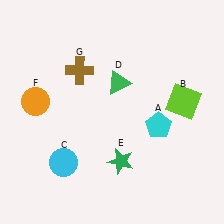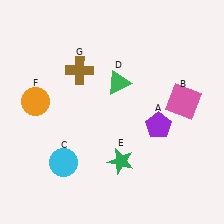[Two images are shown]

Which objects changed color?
A changed from cyan to purple. B changed from lime to pink.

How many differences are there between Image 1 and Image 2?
There are 2 differences between the two images.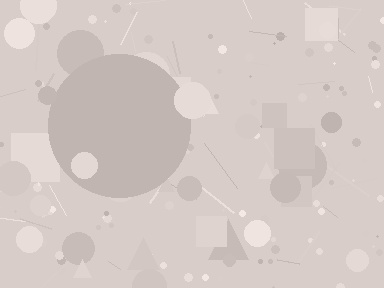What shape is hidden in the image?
A circle is hidden in the image.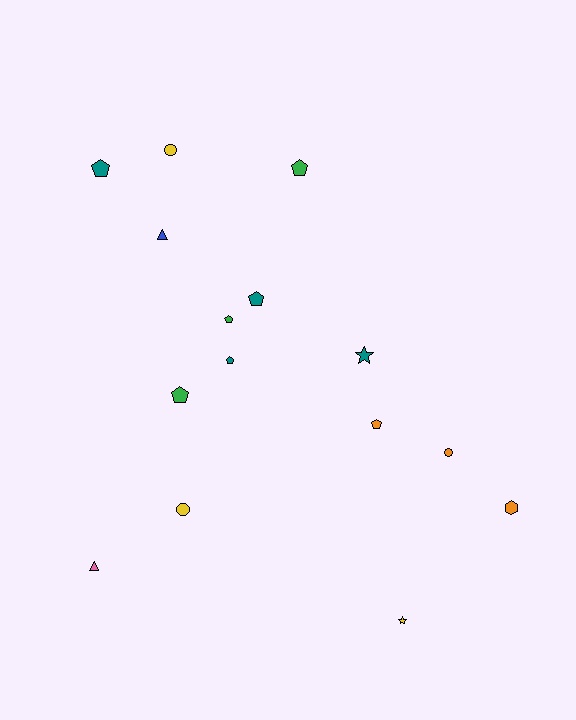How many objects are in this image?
There are 15 objects.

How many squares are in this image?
There are no squares.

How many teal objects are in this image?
There are 4 teal objects.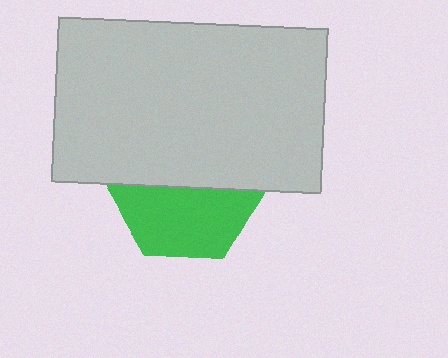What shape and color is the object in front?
The object in front is a light gray rectangle.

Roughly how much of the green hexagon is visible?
About half of it is visible (roughly 50%).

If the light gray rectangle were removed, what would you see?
You would see the complete green hexagon.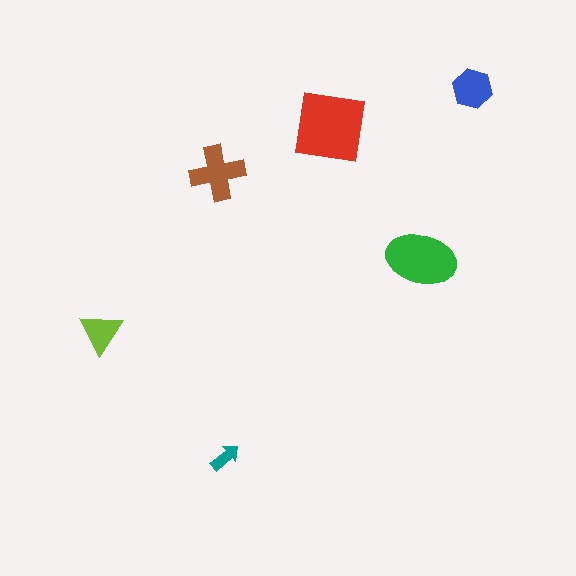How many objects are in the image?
There are 6 objects in the image.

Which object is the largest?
The red square.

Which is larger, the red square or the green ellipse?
The red square.